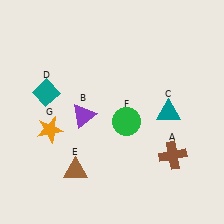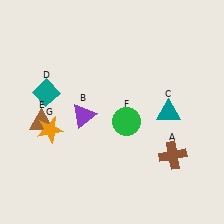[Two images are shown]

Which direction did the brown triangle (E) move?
The brown triangle (E) moved up.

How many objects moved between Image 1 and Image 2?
1 object moved between the two images.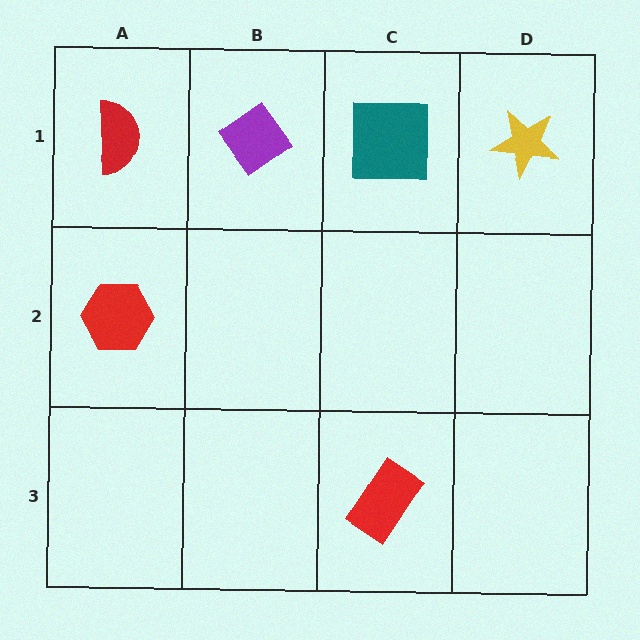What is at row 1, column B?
A purple diamond.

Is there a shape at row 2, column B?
No, that cell is empty.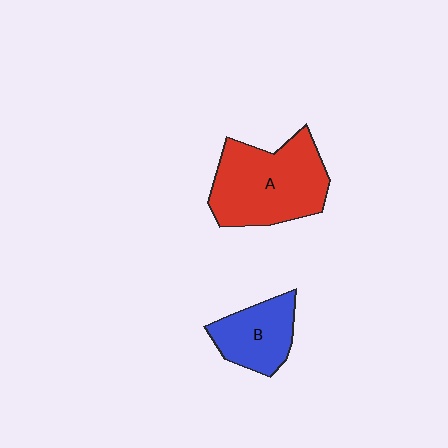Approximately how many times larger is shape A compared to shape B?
Approximately 1.8 times.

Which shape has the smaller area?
Shape B (blue).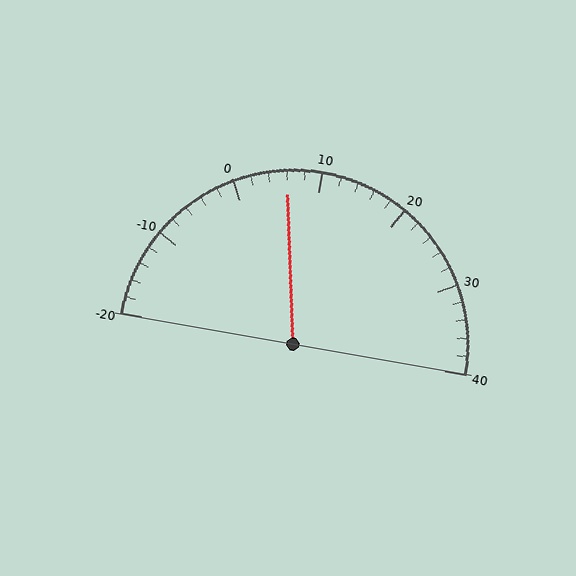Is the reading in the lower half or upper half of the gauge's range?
The reading is in the lower half of the range (-20 to 40).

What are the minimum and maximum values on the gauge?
The gauge ranges from -20 to 40.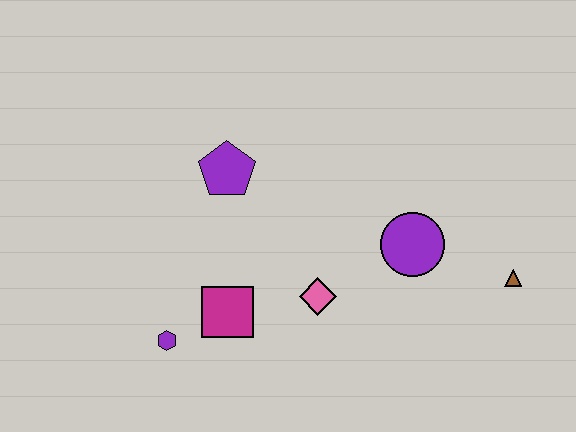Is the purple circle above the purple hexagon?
Yes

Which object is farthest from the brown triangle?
The purple hexagon is farthest from the brown triangle.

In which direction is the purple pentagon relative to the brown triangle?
The purple pentagon is to the left of the brown triangle.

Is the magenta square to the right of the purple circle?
No